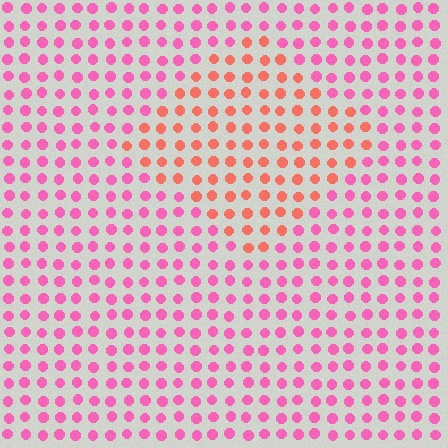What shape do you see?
I see a diamond.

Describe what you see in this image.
The image is filled with small pink elements in a uniform arrangement. A diamond-shaped region is visible where the elements are tinted to a slightly different hue, forming a subtle color boundary.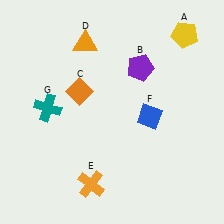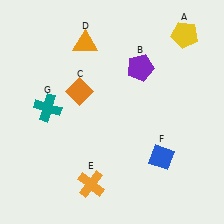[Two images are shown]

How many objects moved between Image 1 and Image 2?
1 object moved between the two images.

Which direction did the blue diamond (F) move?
The blue diamond (F) moved down.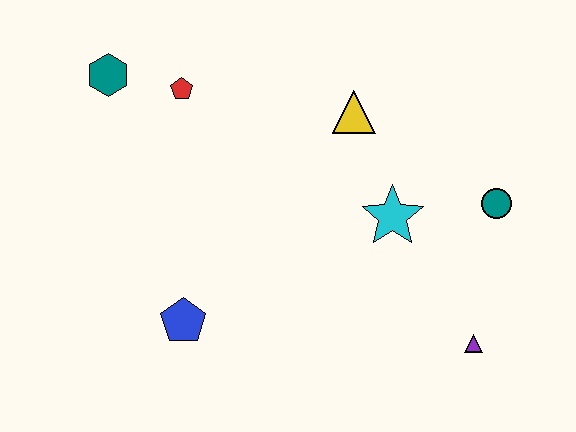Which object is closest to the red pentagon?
The teal hexagon is closest to the red pentagon.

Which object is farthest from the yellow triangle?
The blue pentagon is farthest from the yellow triangle.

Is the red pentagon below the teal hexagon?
Yes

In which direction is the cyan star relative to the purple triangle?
The cyan star is above the purple triangle.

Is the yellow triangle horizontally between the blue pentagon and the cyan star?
Yes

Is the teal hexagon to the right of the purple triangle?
No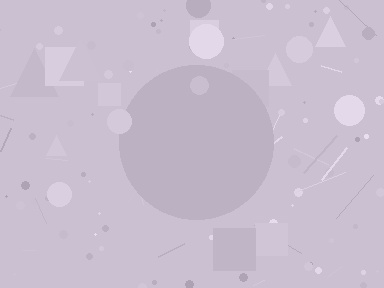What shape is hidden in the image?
A circle is hidden in the image.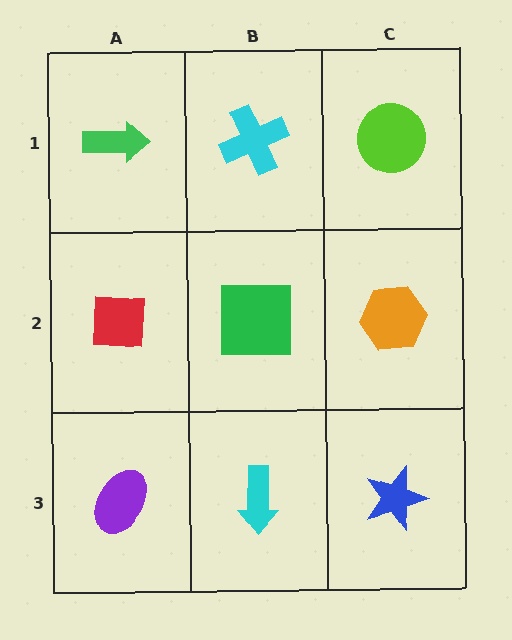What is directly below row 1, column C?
An orange hexagon.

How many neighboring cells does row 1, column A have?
2.